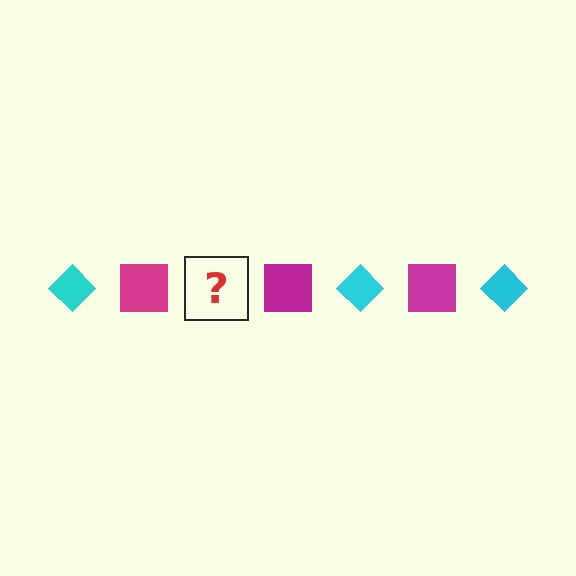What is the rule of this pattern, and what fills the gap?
The rule is that the pattern alternates between cyan diamond and magenta square. The gap should be filled with a cyan diamond.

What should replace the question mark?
The question mark should be replaced with a cyan diamond.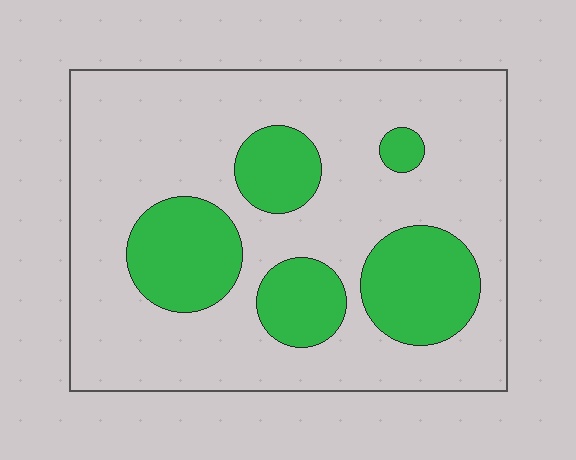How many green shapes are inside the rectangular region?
5.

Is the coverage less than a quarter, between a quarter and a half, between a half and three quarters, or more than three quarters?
Between a quarter and a half.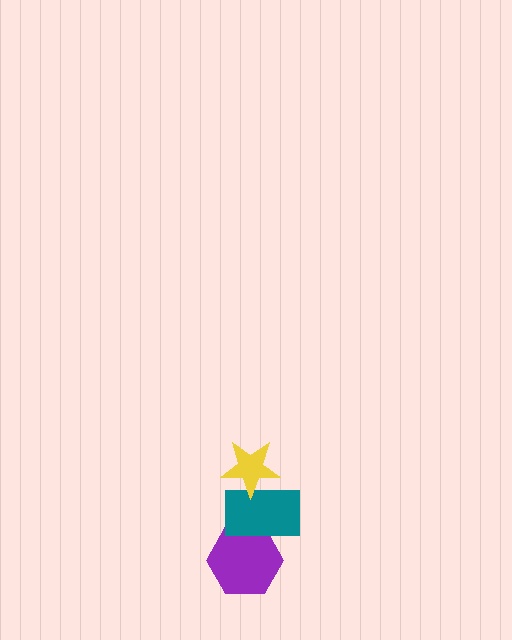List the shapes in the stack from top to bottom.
From top to bottom: the yellow star, the teal rectangle, the purple hexagon.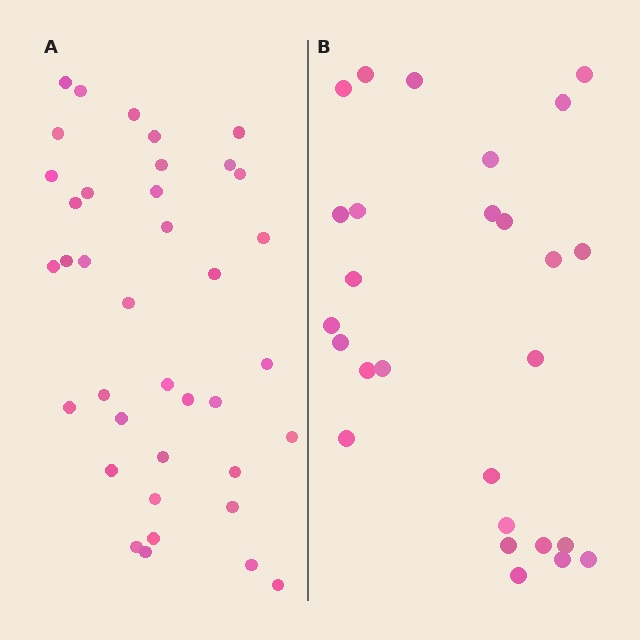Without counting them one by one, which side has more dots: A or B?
Region A (the left region) has more dots.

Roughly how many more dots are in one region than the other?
Region A has roughly 12 or so more dots than region B.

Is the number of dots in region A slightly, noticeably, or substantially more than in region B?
Region A has noticeably more, but not dramatically so. The ratio is roughly 1.4 to 1.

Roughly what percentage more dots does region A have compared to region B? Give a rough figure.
About 40% more.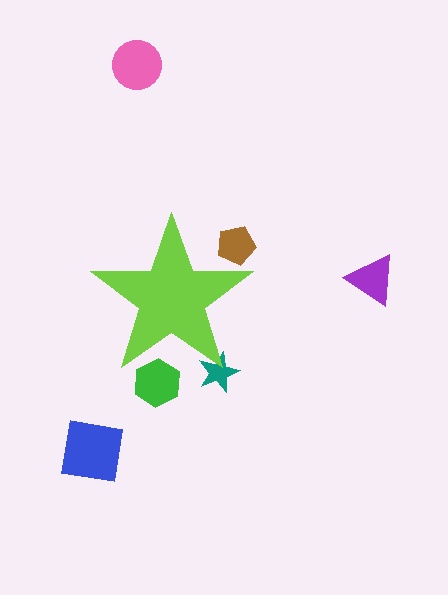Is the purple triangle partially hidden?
No, the purple triangle is fully visible.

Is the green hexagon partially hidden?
Yes, the green hexagon is partially hidden behind the lime star.